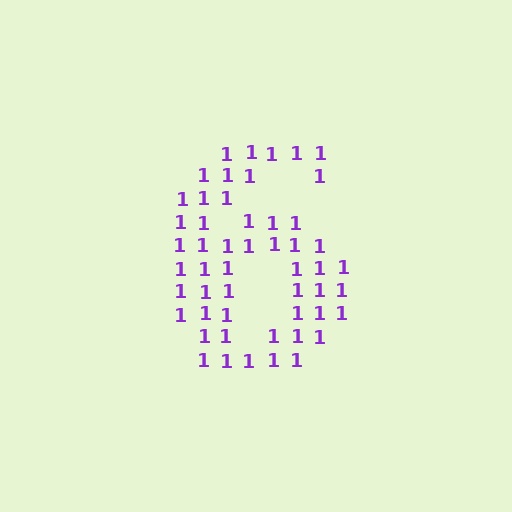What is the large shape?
The large shape is the digit 6.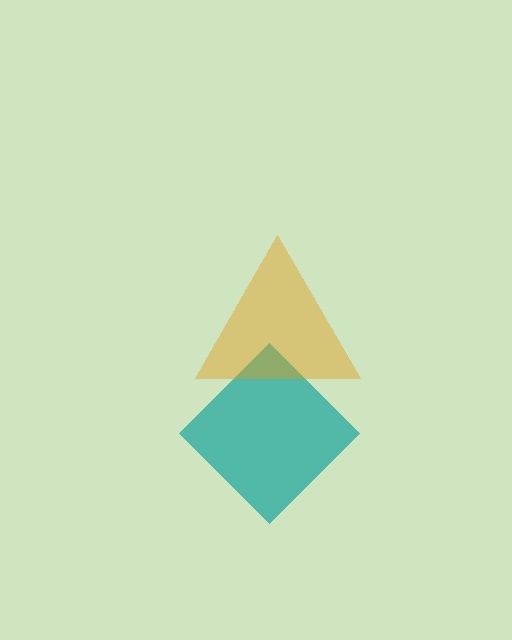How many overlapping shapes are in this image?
There are 2 overlapping shapes in the image.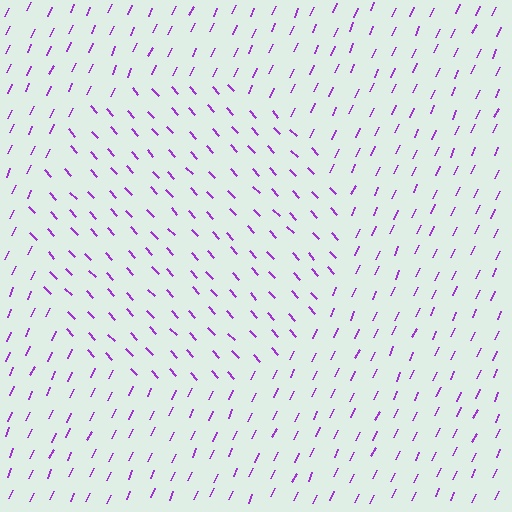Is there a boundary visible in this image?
Yes, there is a texture boundary formed by a change in line orientation.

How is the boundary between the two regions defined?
The boundary is defined purely by a change in line orientation (approximately 67 degrees difference). All lines are the same color and thickness.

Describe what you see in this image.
The image is filled with small purple line segments. A circle region in the image has lines oriented differently from the surrounding lines, creating a visible texture boundary.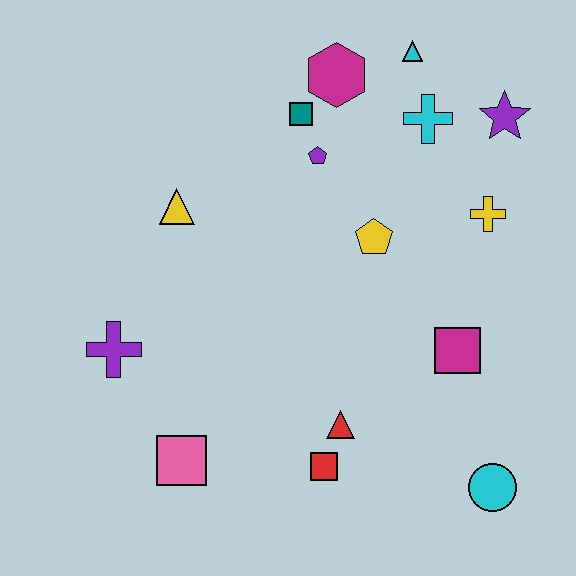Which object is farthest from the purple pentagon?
The cyan circle is farthest from the purple pentagon.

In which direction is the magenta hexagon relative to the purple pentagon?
The magenta hexagon is above the purple pentagon.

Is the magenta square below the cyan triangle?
Yes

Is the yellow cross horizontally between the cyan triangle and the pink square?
No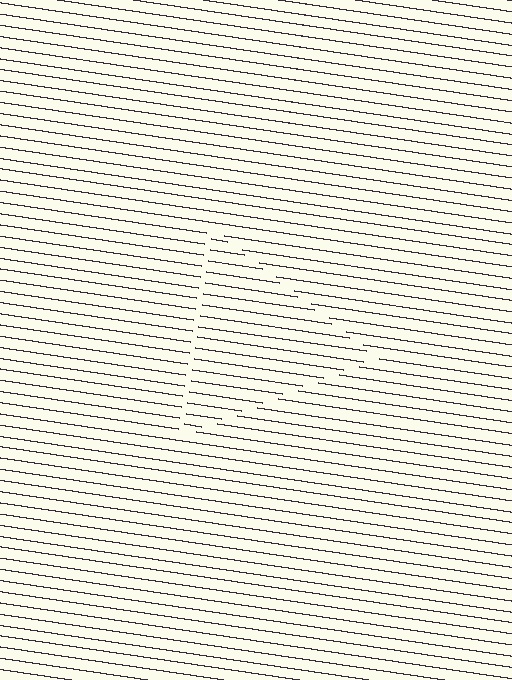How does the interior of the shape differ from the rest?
The interior of the shape contains the same grating, shifted by half a period — the contour is defined by the phase discontinuity where line-ends from the inner and outer gratings abut.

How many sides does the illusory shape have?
3 sides — the line-ends trace a triangle.